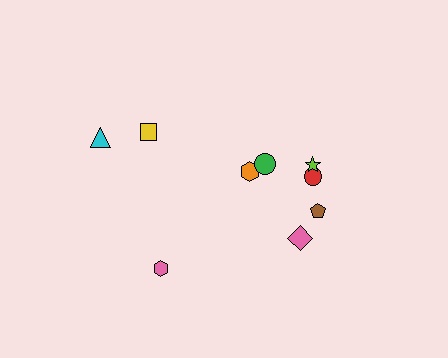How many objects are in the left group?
There are 3 objects.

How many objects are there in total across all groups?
There are 9 objects.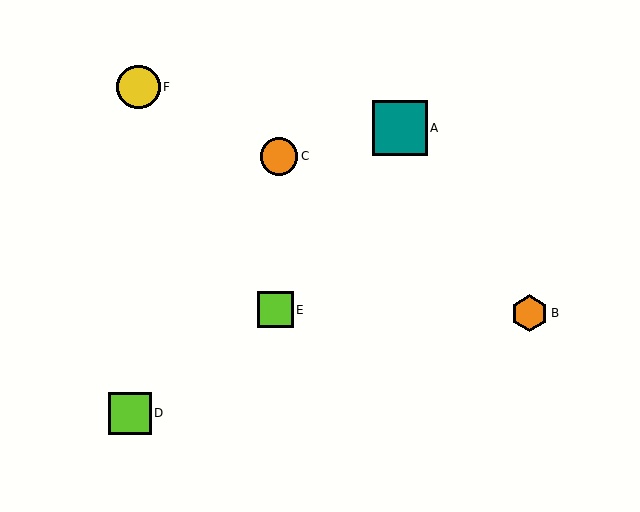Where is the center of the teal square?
The center of the teal square is at (400, 128).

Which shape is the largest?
The teal square (labeled A) is the largest.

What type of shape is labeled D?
Shape D is a lime square.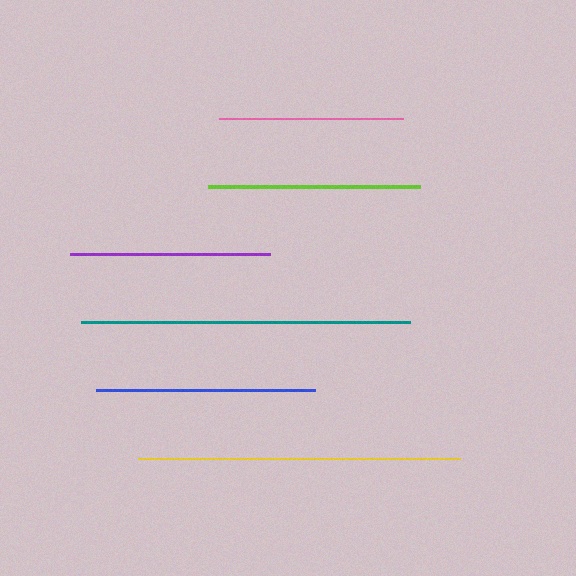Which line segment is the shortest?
The pink line is the shortest at approximately 183 pixels.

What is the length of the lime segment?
The lime segment is approximately 212 pixels long.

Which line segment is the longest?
The teal line is the longest at approximately 329 pixels.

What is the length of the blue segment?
The blue segment is approximately 219 pixels long.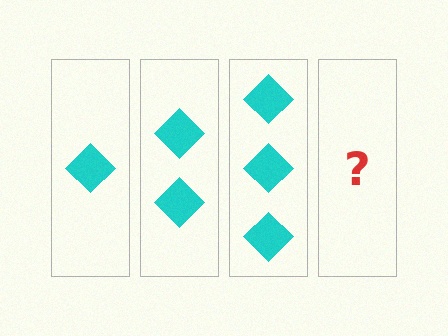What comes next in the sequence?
The next element should be 4 diamonds.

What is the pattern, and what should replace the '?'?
The pattern is that each step adds one more diamond. The '?' should be 4 diamonds.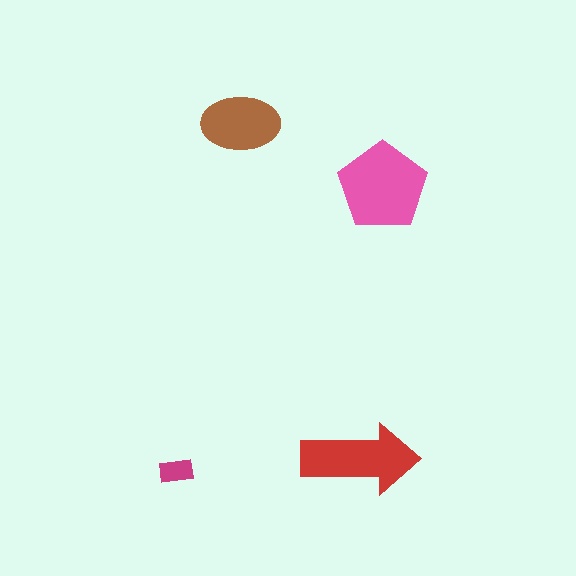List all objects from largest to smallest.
The pink pentagon, the red arrow, the brown ellipse, the magenta rectangle.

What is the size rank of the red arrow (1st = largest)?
2nd.